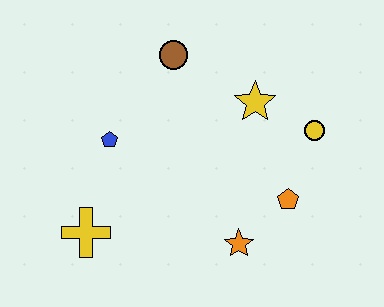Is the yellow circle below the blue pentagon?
No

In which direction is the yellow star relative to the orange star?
The yellow star is above the orange star.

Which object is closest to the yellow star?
The yellow circle is closest to the yellow star.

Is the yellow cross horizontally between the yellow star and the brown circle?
No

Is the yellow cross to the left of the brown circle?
Yes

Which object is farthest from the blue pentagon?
The yellow circle is farthest from the blue pentagon.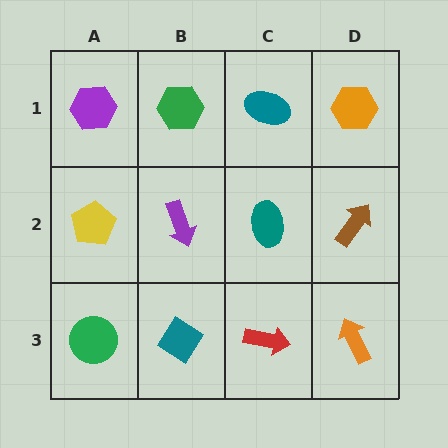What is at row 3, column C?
A red arrow.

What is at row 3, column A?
A green circle.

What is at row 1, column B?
A green hexagon.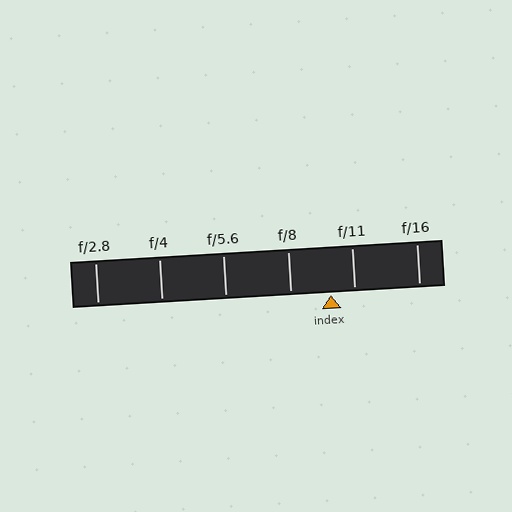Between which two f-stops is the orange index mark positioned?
The index mark is between f/8 and f/11.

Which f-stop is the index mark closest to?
The index mark is closest to f/11.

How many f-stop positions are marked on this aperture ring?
There are 6 f-stop positions marked.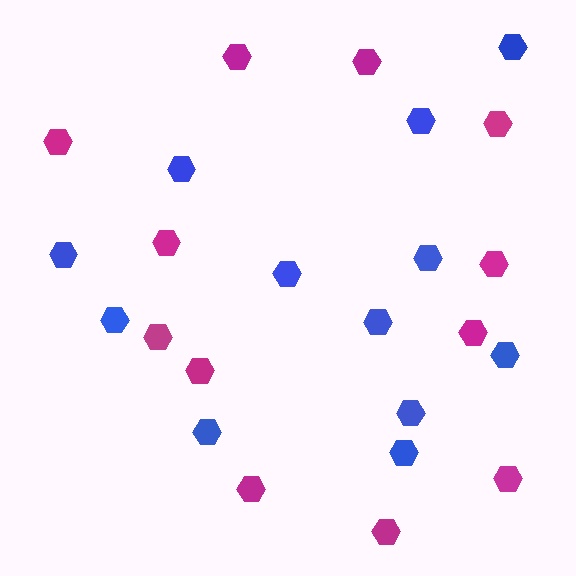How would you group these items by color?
There are 2 groups: one group of magenta hexagons (12) and one group of blue hexagons (12).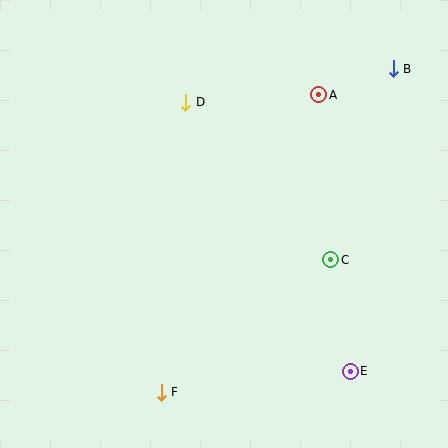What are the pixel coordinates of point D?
Point D is at (186, 102).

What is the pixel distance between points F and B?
The distance between F and B is 398 pixels.